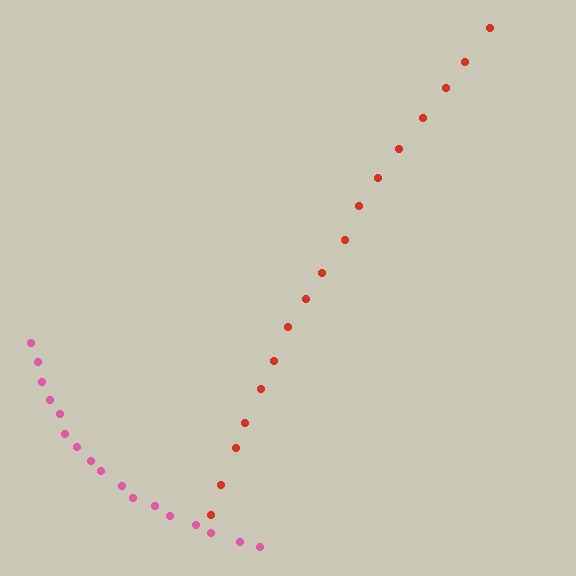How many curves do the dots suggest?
There are 2 distinct paths.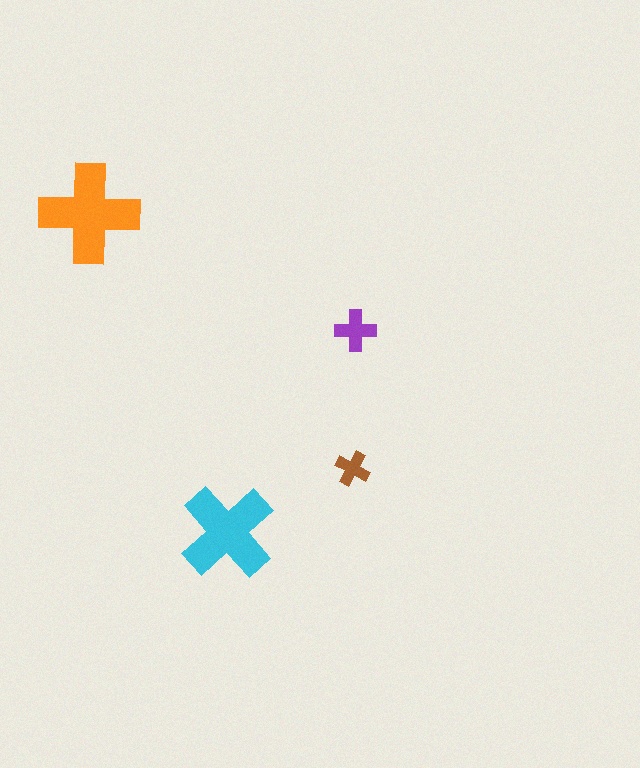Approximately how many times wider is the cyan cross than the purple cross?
About 2.5 times wider.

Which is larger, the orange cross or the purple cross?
The orange one.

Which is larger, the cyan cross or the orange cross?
The orange one.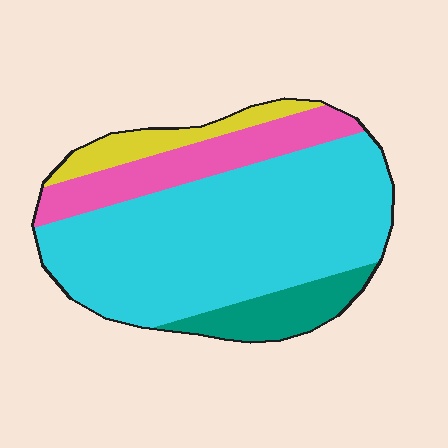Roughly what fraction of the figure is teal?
Teal covers roughly 10% of the figure.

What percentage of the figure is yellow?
Yellow covers roughly 10% of the figure.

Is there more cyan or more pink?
Cyan.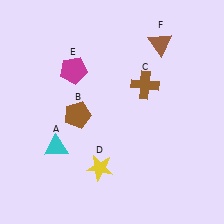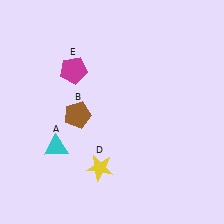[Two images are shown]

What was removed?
The brown cross (C), the brown triangle (F) were removed in Image 2.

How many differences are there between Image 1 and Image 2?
There are 2 differences between the two images.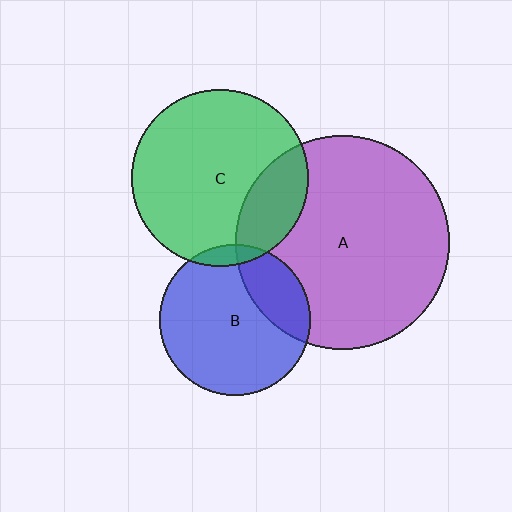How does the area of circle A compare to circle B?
Approximately 2.0 times.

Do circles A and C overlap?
Yes.